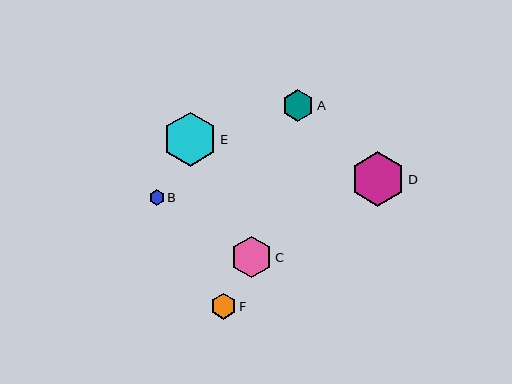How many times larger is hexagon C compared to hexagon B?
Hexagon C is approximately 2.7 times the size of hexagon B.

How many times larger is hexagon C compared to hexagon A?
Hexagon C is approximately 1.3 times the size of hexagon A.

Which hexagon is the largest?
Hexagon D is the largest with a size of approximately 55 pixels.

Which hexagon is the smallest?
Hexagon B is the smallest with a size of approximately 15 pixels.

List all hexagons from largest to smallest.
From largest to smallest: D, E, C, A, F, B.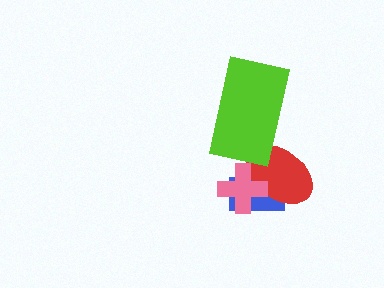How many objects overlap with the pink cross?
2 objects overlap with the pink cross.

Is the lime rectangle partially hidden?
No, no other shape covers it.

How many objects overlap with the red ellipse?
3 objects overlap with the red ellipse.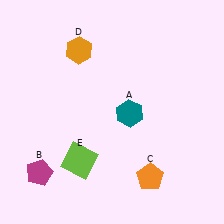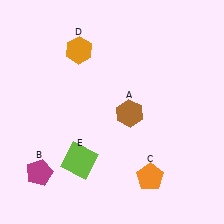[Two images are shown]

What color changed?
The hexagon (A) changed from teal in Image 1 to brown in Image 2.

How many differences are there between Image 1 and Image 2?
There is 1 difference between the two images.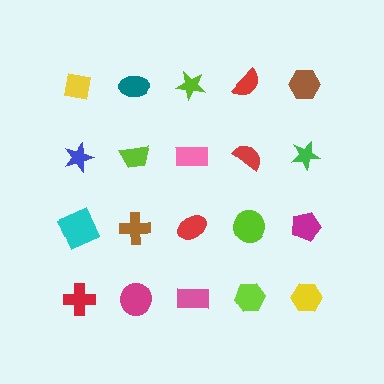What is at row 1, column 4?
A red semicircle.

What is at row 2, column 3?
A pink rectangle.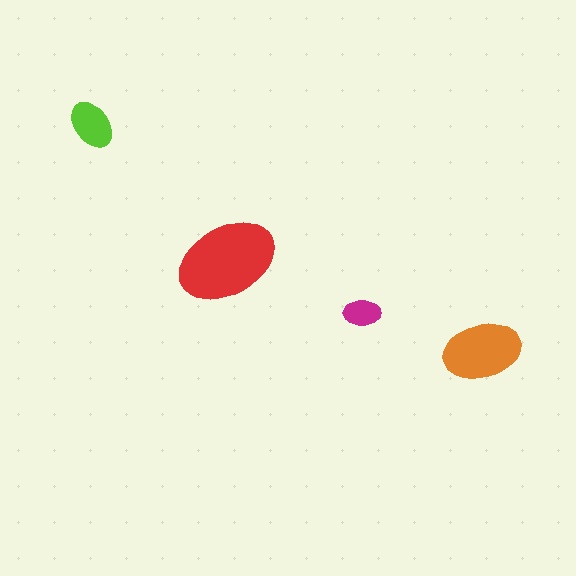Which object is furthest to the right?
The orange ellipse is rightmost.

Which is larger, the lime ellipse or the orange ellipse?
The orange one.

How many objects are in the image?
There are 4 objects in the image.